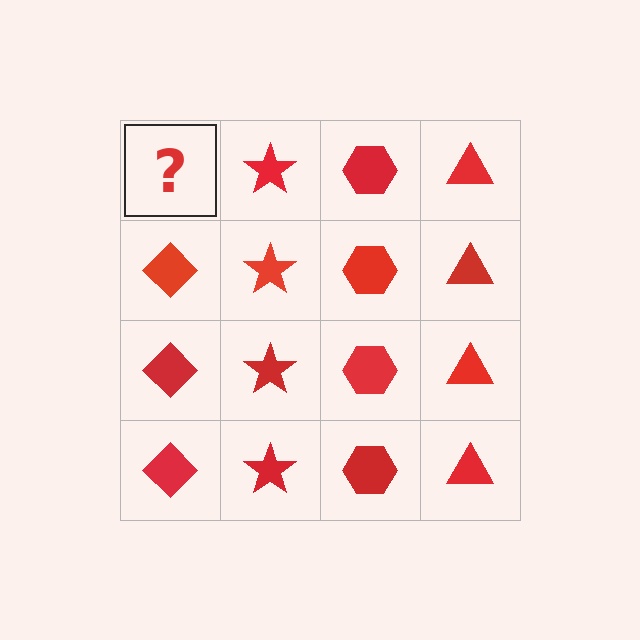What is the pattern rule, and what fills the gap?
The rule is that each column has a consistent shape. The gap should be filled with a red diamond.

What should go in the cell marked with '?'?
The missing cell should contain a red diamond.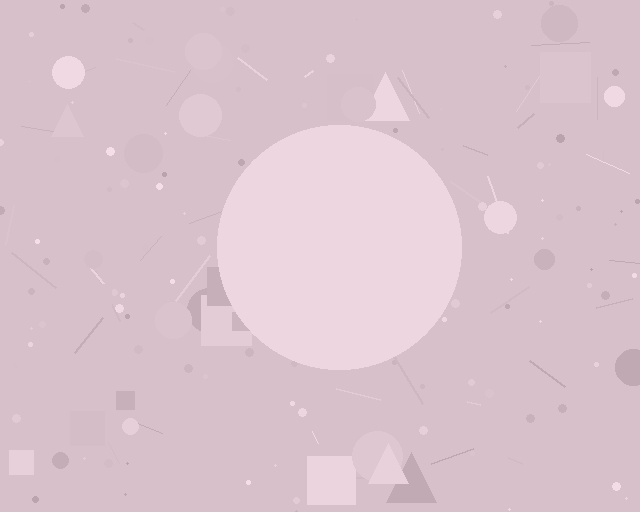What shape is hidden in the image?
A circle is hidden in the image.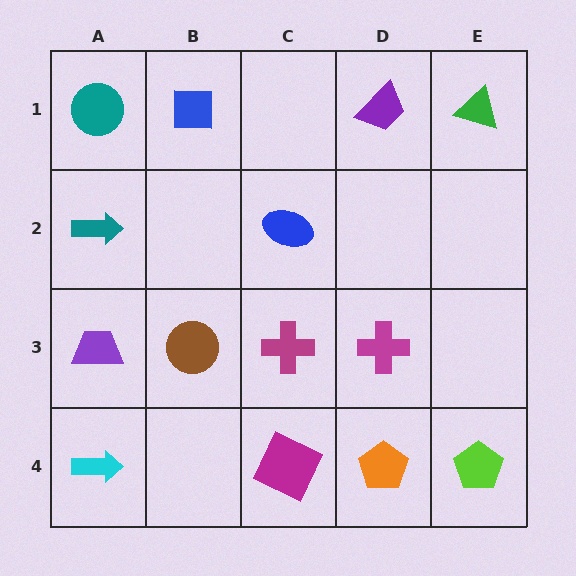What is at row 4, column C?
A magenta square.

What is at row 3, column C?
A magenta cross.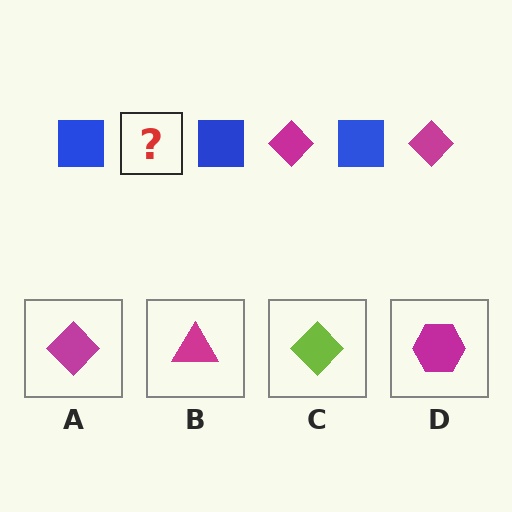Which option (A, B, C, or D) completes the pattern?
A.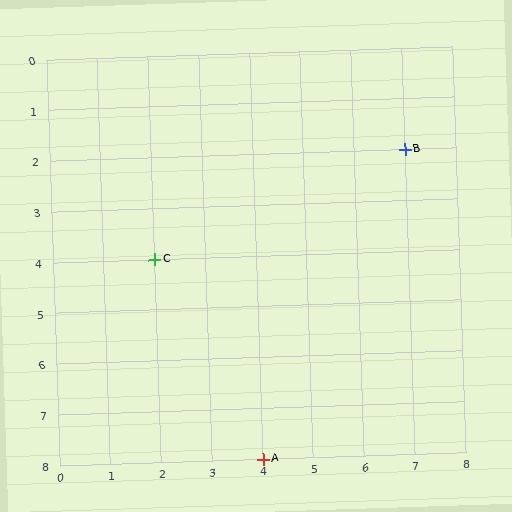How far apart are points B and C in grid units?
Points B and C are 5 columns and 2 rows apart (about 5.4 grid units diagonally).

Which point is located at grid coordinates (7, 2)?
Point B is at (7, 2).